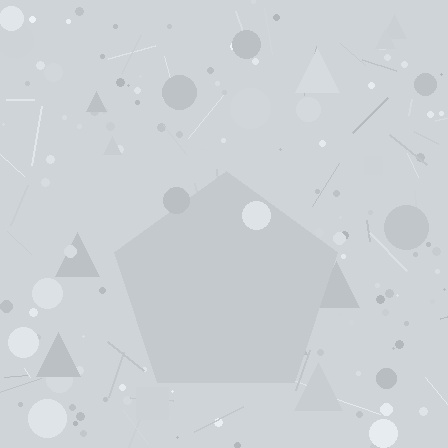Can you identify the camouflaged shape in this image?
The camouflaged shape is a pentagon.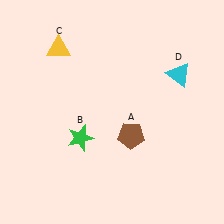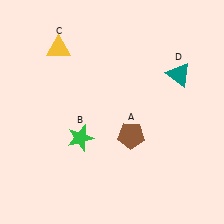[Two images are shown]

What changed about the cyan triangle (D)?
In Image 1, D is cyan. In Image 2, it changed to teal.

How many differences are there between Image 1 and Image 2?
There is 1 difference between the two images.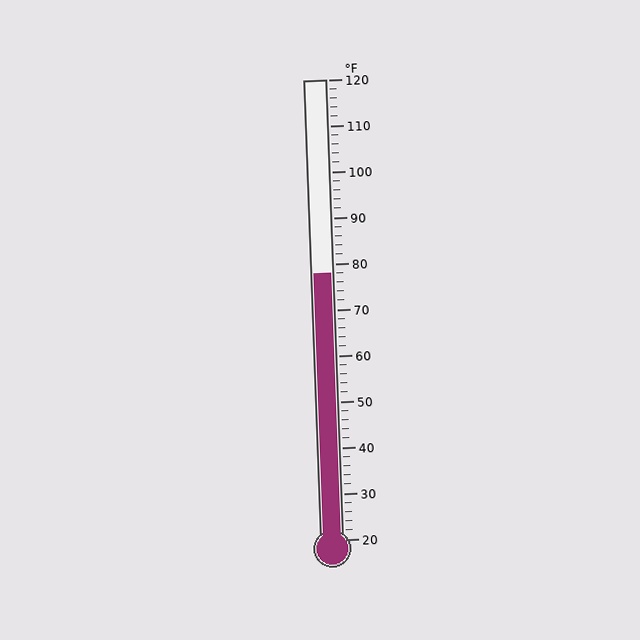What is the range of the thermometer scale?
The thermometer scale ranges from 20°F to 120°F.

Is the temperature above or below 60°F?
The temperature is above 60°F.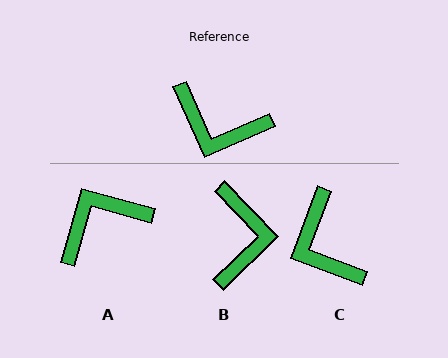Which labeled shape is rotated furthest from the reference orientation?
A, about 129 degrees away.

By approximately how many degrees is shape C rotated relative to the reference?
Approximately 45 degrees clockwise.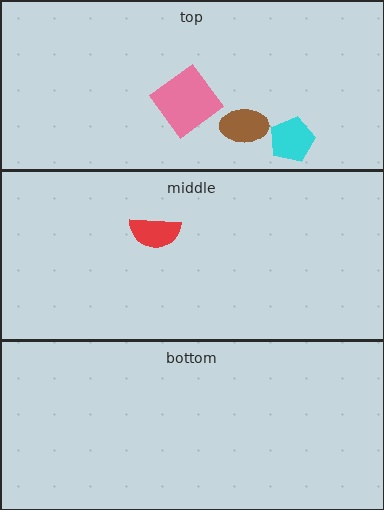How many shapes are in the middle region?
1.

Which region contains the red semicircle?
The middle region.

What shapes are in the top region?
The cyan pentagon, the brown ellipse, the pink diamond.